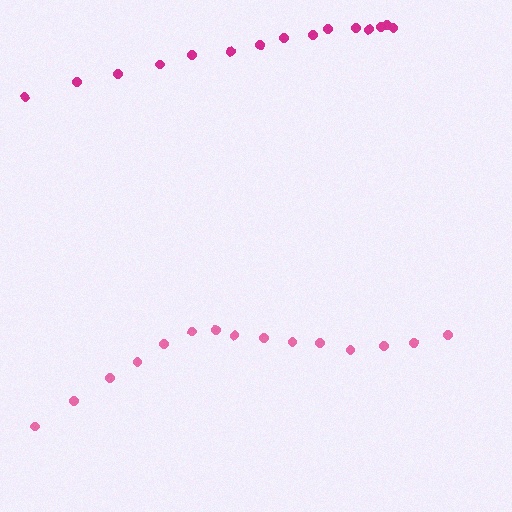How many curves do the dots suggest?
There are 2 distinct paths.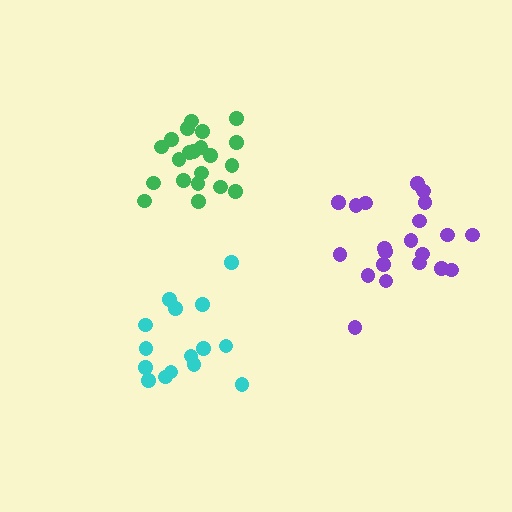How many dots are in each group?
Group 1: 21 dots, Group 2: 15 dots, Group 3: 21 dots (57 total).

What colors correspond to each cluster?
The clusters are colored: green, cyan, purple.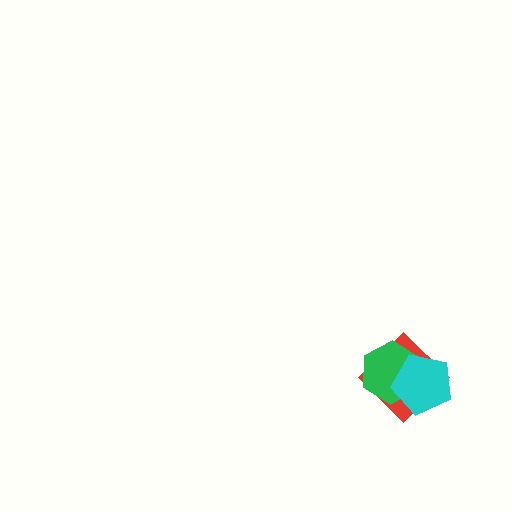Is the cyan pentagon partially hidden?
No, no other shape covers it.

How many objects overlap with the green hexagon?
2 objects overlap with the green hexagon.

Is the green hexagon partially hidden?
Yes, it is partially covered by another shape.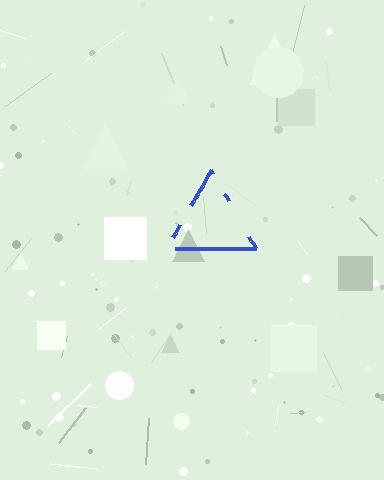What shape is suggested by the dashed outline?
The dashed outline suggests a triangle.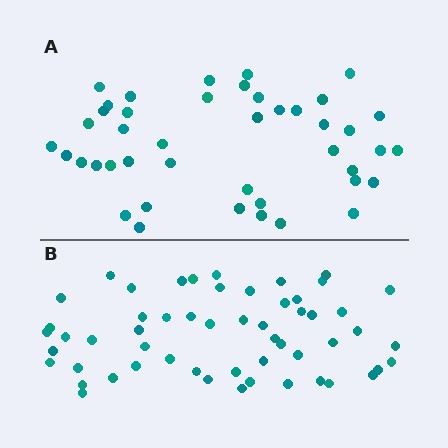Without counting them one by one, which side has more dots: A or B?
Region B (the bottom region) has more dots.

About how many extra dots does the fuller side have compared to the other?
Region B has roughly 12 or so more dots than region A.